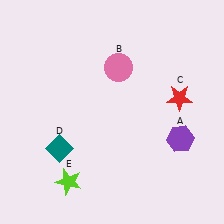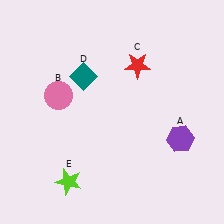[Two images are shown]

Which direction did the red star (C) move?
The red star (C) moved left.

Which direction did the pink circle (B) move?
The pink circle (B) moved left.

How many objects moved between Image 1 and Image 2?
3 objects moved between the two images.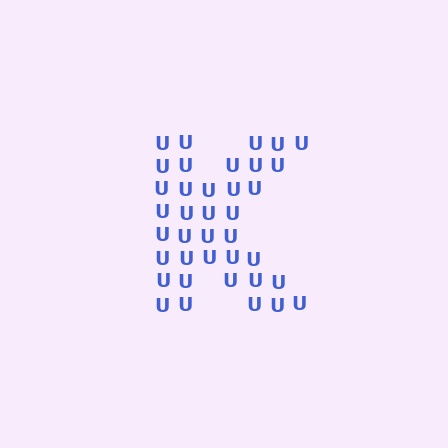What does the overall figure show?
The overall figure shows the letter K.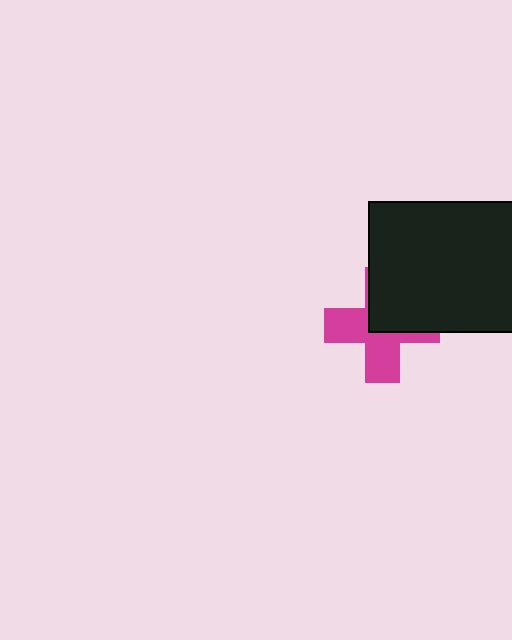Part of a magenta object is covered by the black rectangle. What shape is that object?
It is a cross.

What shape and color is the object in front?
The object in front is a black rectangle.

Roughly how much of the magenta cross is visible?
About half of it is visible (roughly 54%).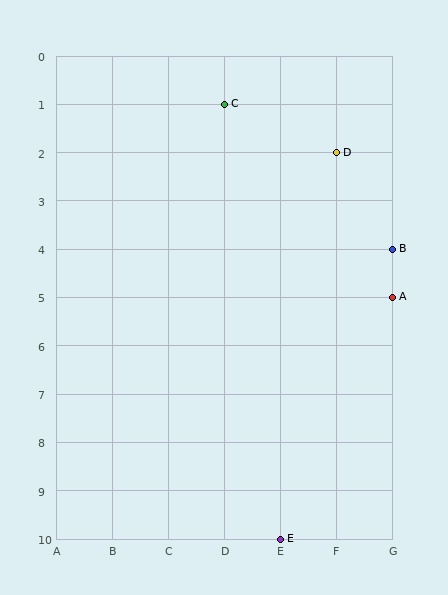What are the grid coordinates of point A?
Point A is at grid coordinates (G, 5).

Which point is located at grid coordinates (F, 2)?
Point D is at (F, 2).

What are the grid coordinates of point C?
Point C is at grid coordinates (D, 1).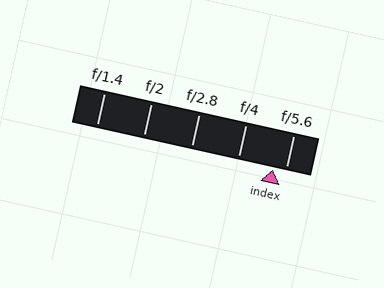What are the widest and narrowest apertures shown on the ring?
The widest aperture shown is f/1.4 and the narrowest is f/5.6.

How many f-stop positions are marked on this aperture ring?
There are 5 f-stop positions marked.